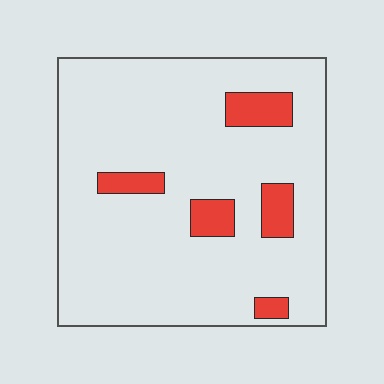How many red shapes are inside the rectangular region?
5.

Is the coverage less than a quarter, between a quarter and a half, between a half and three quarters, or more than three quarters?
Less than a quarter.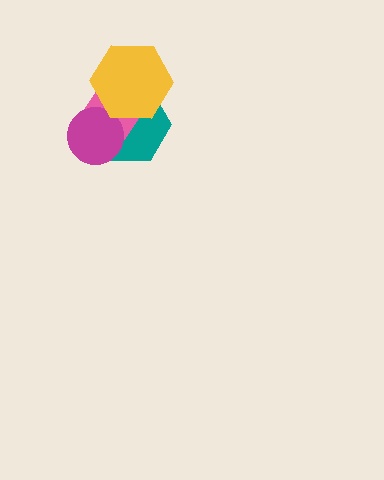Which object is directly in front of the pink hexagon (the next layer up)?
The magenta circle is directly in front of the pink hexagon.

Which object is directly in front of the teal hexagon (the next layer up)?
The pink hexagon is directly in front of the teal hexagon.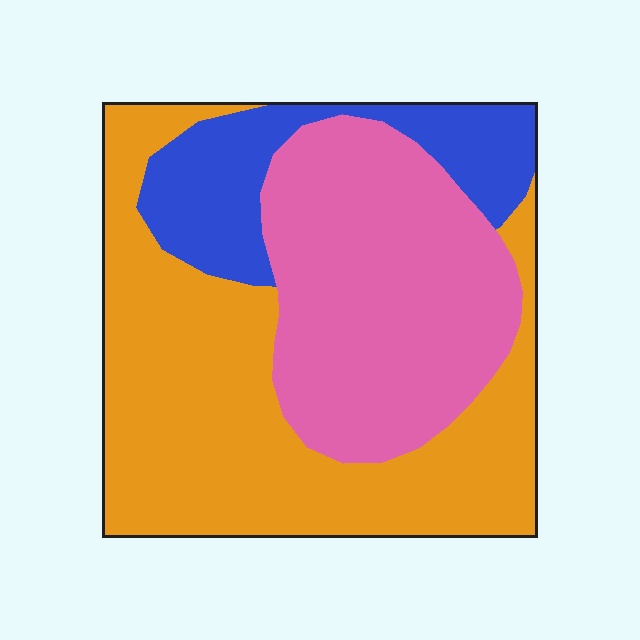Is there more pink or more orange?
Orange.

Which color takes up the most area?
Orange, at roughly 45%.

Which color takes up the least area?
Blue, at roughly 15%.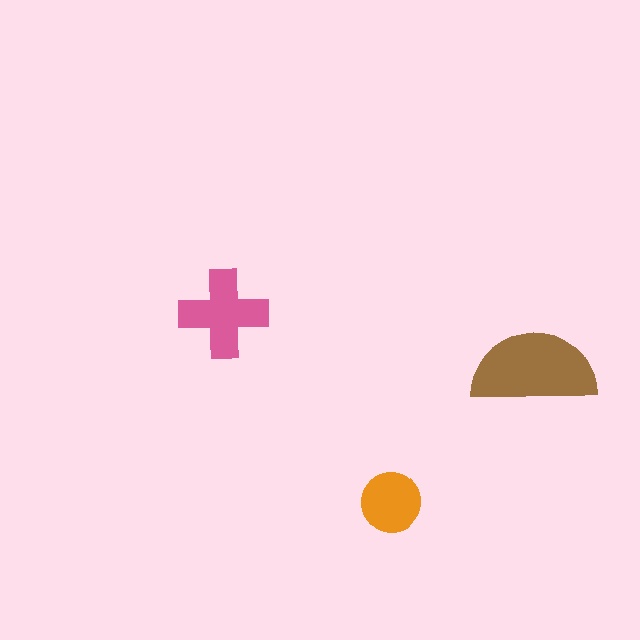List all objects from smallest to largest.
The orange circle, the pink cross, the brown semicircle.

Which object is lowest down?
The orange circle is bottommost.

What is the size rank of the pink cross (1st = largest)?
2nd.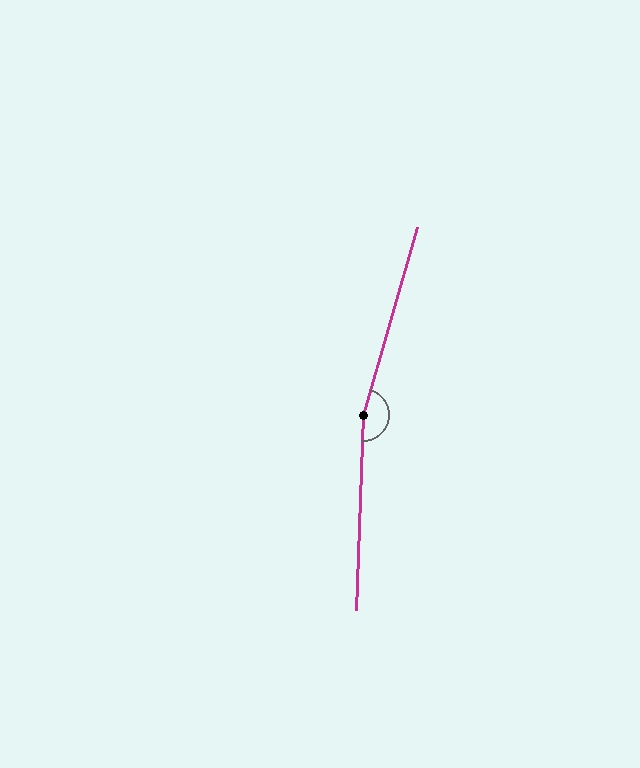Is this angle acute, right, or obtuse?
It is obtuse.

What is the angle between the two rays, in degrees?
Approximately 166 degrees.